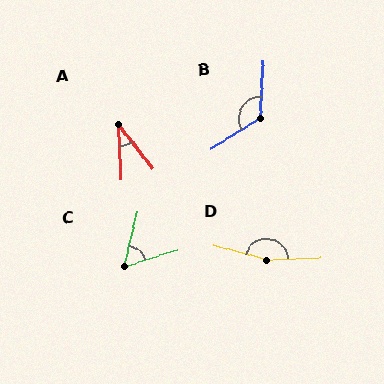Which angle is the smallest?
A, at approximately 36 degrees.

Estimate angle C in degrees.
Approximately 59 degrees.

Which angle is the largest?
D, at approximately 162 degrees.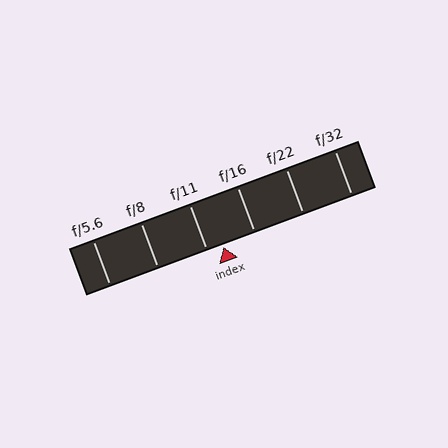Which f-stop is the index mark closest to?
The index mark is closest to f/11.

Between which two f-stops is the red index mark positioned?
The index mark is between f/11 and f/16.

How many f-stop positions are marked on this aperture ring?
There are 6 f-stop positions marked.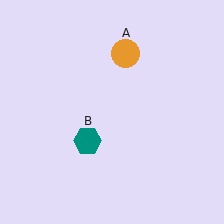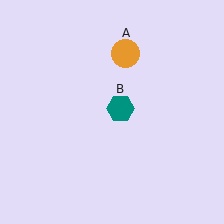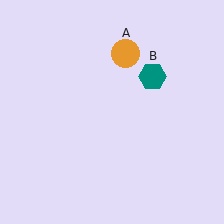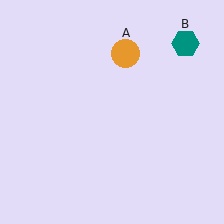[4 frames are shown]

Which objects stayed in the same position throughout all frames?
Orange circle (object A) remained stationary.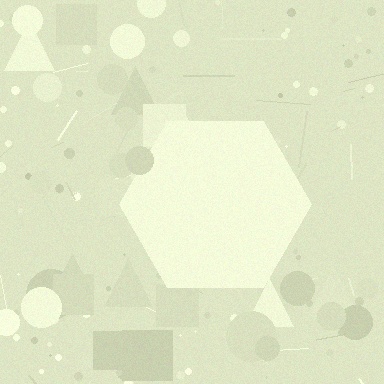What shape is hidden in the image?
A hexagon is hidden in the image.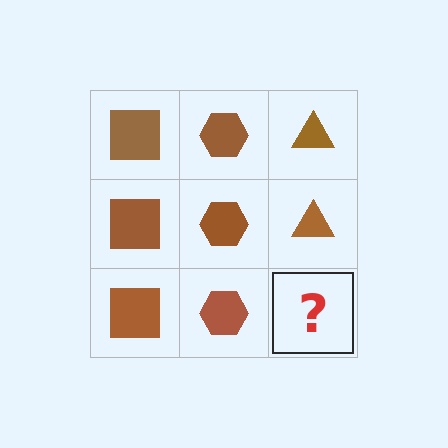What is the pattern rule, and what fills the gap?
The rule is that each column has a consistent shape. The gap should be filled with a brown triangle.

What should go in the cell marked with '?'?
The missing cell should contain a brown triangle.